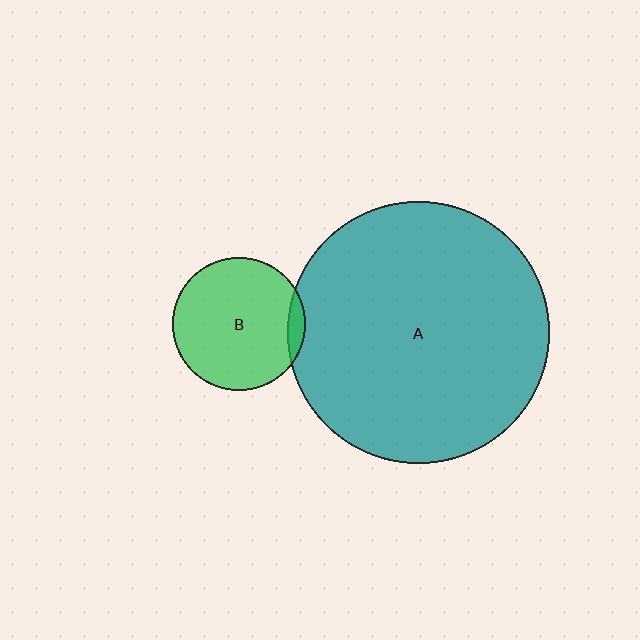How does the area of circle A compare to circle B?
Approximately 3.9 times.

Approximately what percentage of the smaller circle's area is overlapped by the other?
Approximately 5%.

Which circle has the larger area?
Circle A (teal).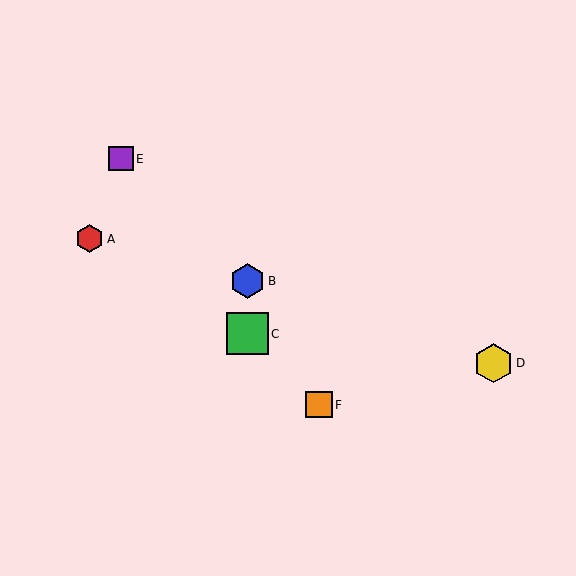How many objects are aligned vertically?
2 objects (B, C) are aligned vertically.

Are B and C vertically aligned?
Yes, both are at x≈247.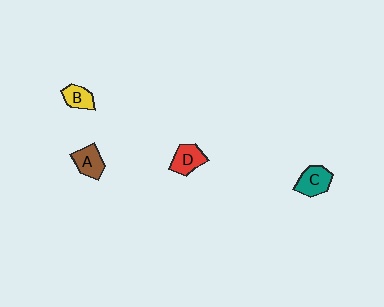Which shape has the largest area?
Shape C (teal).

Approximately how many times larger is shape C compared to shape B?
Approximately 1.4 times.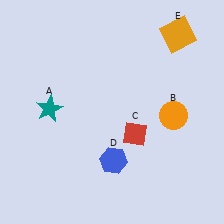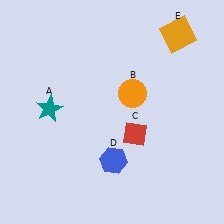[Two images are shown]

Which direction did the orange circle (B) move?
The orange circle (B) moved left.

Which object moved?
The orange circle (B) moved left.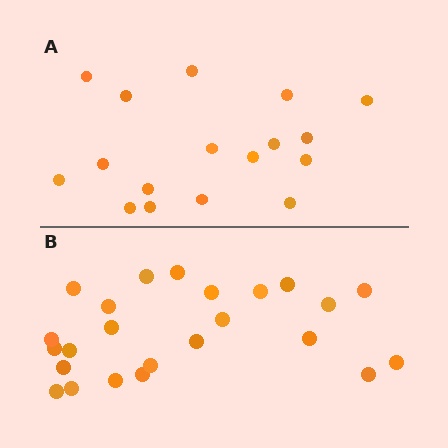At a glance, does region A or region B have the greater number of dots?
Region B (the bottom region) has more dots.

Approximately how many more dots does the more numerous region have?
Region B has roughly 8 or so more dots than region A.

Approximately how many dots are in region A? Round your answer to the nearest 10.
About 20 dots. (The exact count is 17, which rounds to 20.)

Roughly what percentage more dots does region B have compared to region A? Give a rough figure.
About 40% more.